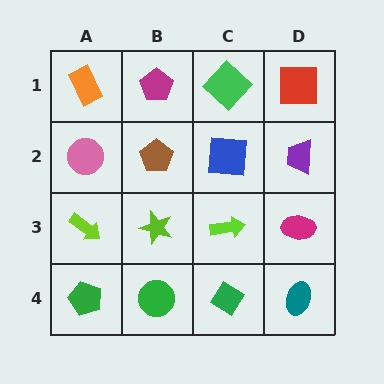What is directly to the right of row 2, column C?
A purple trapezoid.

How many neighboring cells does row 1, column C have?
3.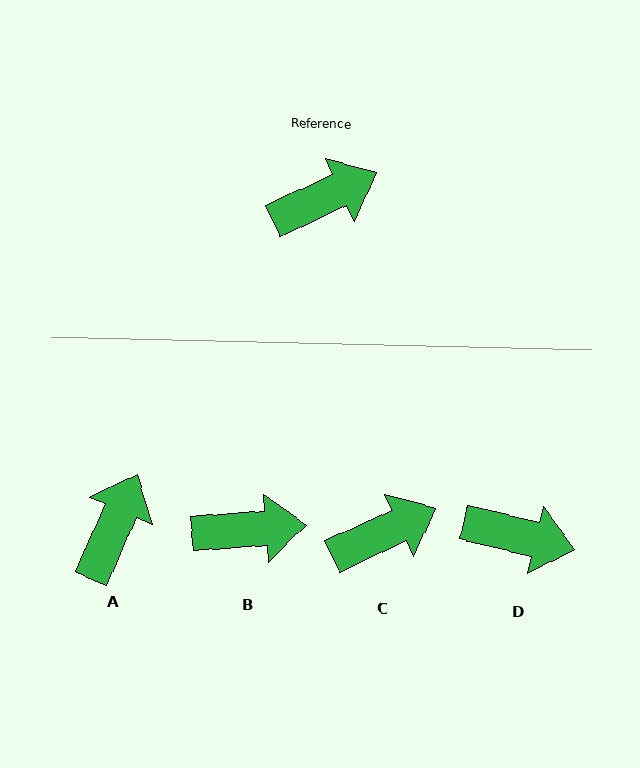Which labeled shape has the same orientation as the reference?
C.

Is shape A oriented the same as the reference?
No, it is off by about 42 degrees.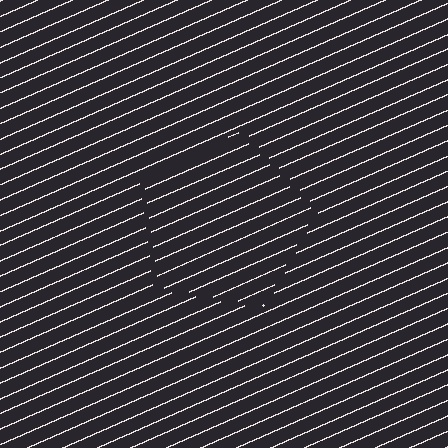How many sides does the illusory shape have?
5 sides — the line-ends trace a pentagon.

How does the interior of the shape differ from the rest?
The interior of the shape contains the same grating, shifted by half a period — the contour is defined by the phase discontinuity where line-ends from the inner and outer gratings abut.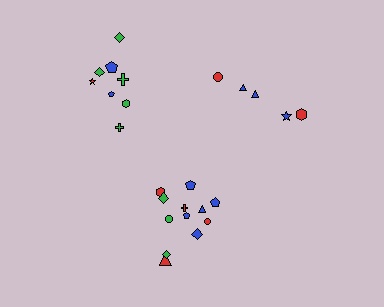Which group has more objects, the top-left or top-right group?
The top-left group.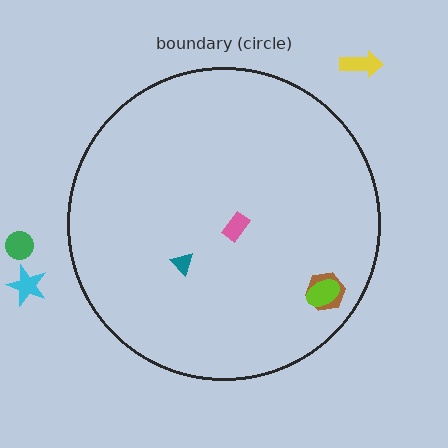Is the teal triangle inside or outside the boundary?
Inside.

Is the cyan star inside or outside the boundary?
Outside.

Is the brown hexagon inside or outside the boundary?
Inside.